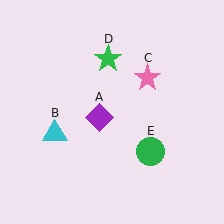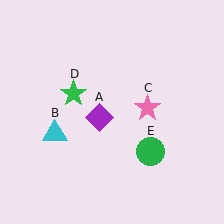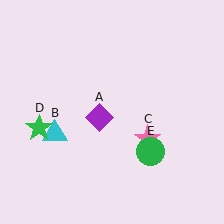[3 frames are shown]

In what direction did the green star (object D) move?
The green star (object D) moved down and to the left.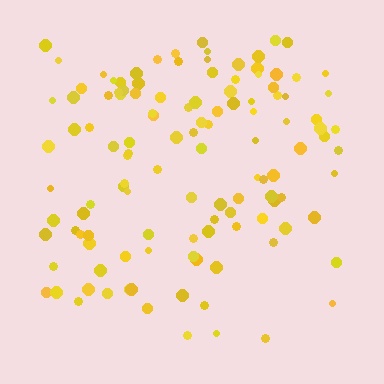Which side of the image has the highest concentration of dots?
The top.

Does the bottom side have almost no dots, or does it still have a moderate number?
Still a moderate number, just noticeably fewer than the top.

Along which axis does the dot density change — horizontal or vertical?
Vertical.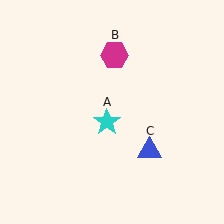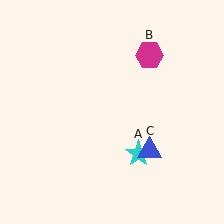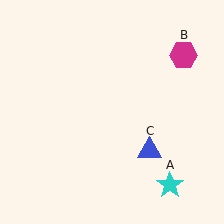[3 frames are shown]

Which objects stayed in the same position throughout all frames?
Blue triangle (object C) remained stationary.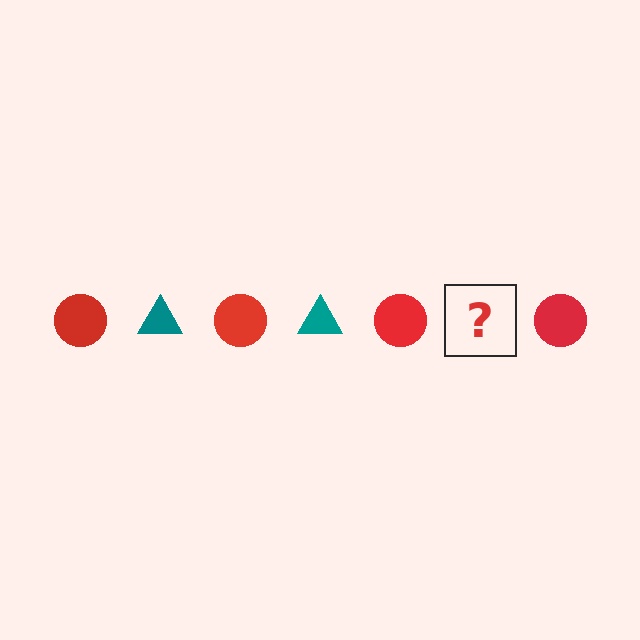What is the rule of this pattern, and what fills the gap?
The rule is that the pattern alternates between red circle and teal triangle. The gap should be filled with a teal triangle.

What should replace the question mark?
The question mark should be replaced with a teal triangle.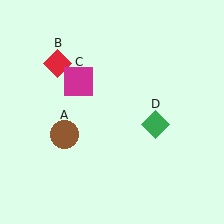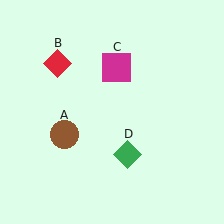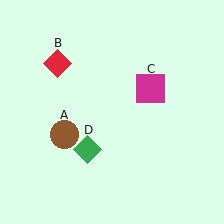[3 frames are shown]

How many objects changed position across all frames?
2 objects changed position: magenta square (object C), green diamond (object D).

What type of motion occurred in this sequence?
The magenta square (object C), green diamond (object D) rotated clockwise around the center of the scene.